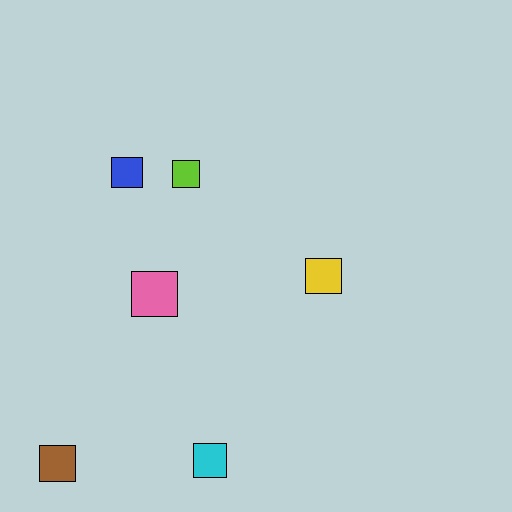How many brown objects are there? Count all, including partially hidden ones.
There is 1 brown object.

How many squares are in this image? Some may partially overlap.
There are 6 squares.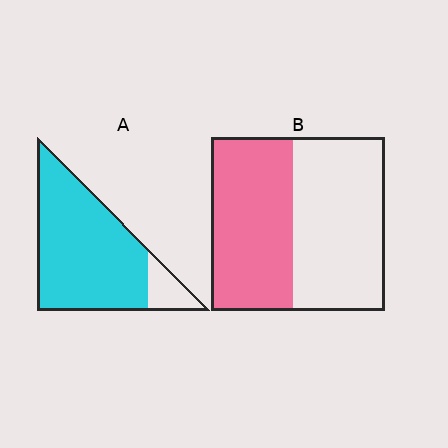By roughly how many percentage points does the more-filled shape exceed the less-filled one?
By roughly 40 percentage points (A over B).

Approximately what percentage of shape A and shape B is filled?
A is approximately 85% and B is approximately 45%.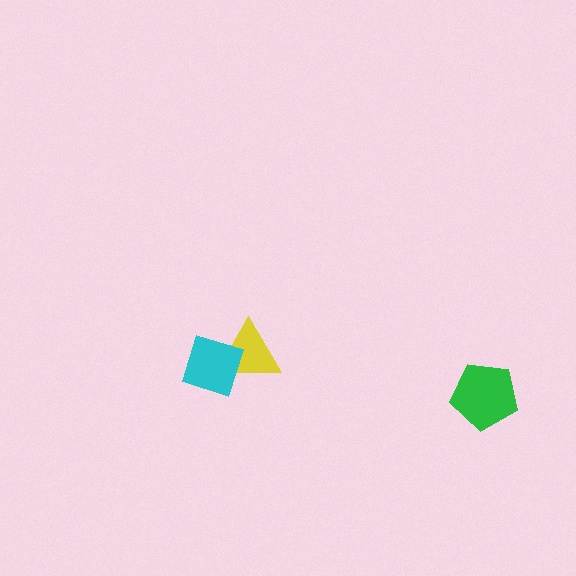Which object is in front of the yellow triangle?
The cyan diamond is in front of the yellow triangle.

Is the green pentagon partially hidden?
No, no other shape covers it.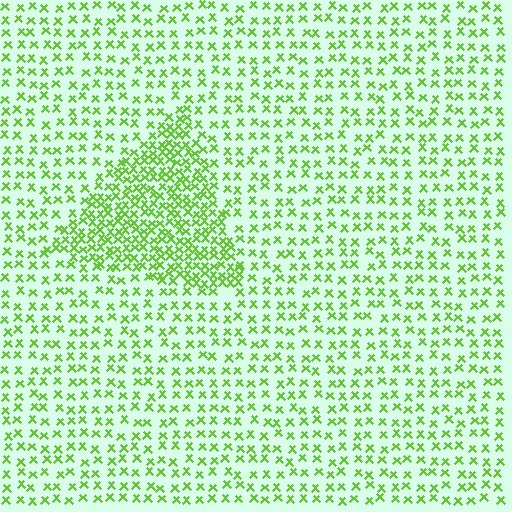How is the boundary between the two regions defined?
The boundary is defined by a change in element density (approximately 2.2x ratio). All elements are the same color, size, and shape.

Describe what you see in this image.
The image contains small lime elements arranged at two different densities. A triangle-shaped region is visible where the elements are more densely packed than the surrounding area.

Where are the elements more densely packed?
The elements are more densely packed inside the triangle boundary.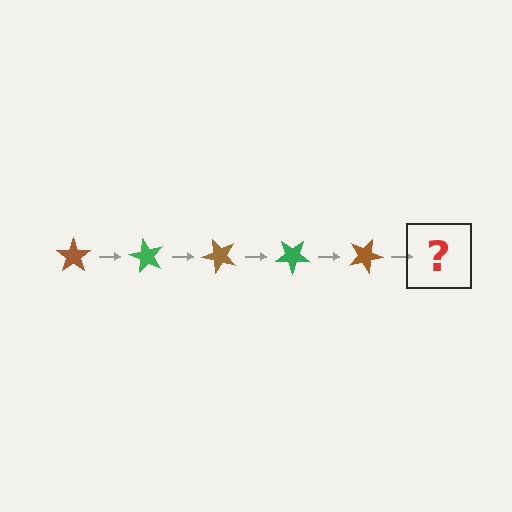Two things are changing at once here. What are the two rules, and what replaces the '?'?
The two rules are that it rotates 60 degrees each step and the color cycles through brown and green. The '?' should be a green star, rotated 300 degrees from the start.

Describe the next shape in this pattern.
It should be a green star, rotated 300 degrees from the start.